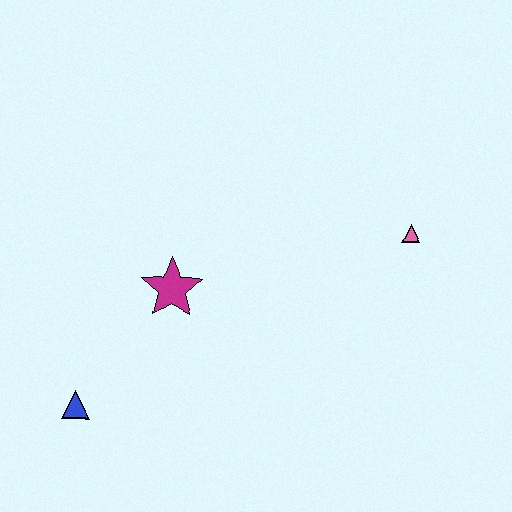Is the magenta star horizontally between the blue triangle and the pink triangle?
Yes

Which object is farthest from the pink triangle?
The blue triangle is farthest from the pink triangle.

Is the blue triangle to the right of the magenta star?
No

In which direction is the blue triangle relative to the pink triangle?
The blue triangle is to the left of the pink triangle.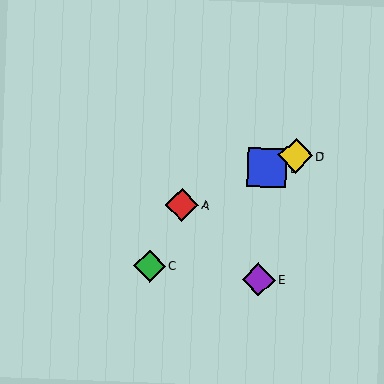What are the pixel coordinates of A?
Object A is at (182, 205).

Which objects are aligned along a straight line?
Objects A, B, D are aligned along a straight line.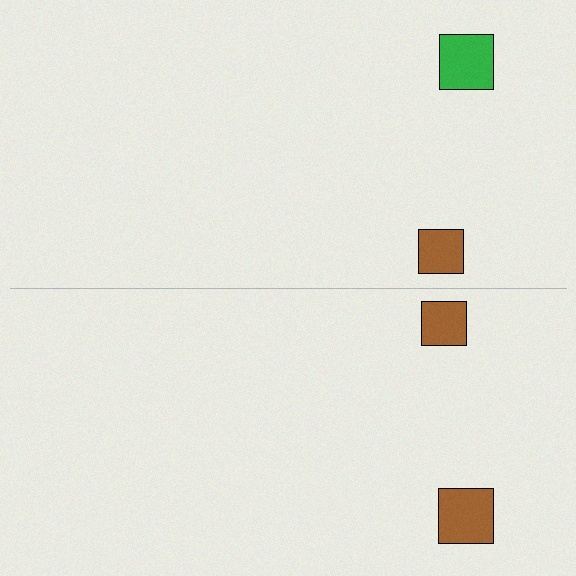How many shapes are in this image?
There are 4 shapes in this image.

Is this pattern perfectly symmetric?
No, the pattern is not perfectly symmetric. The brown square on the bottom side breaks the symmetry — its mirror counterpart is green.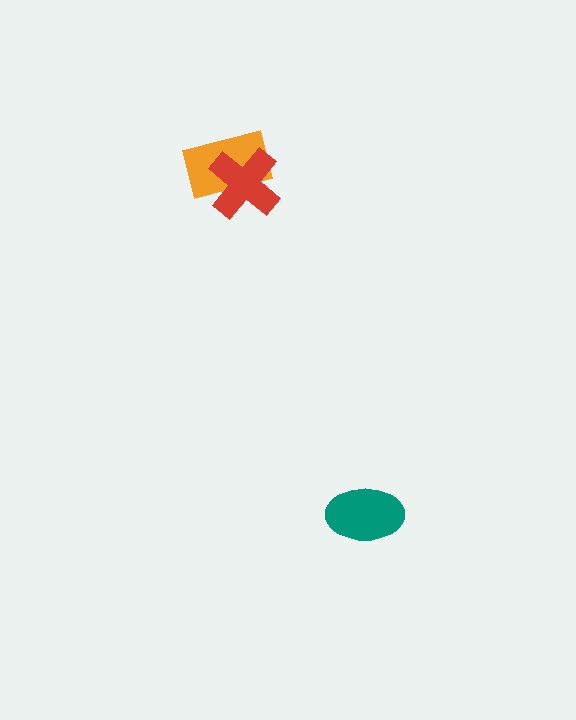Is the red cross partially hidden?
No, no other shape covers it.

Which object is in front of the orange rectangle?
The red cross is in front of the orange rectangle.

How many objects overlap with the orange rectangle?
1 object overlaps with the orange rectangle.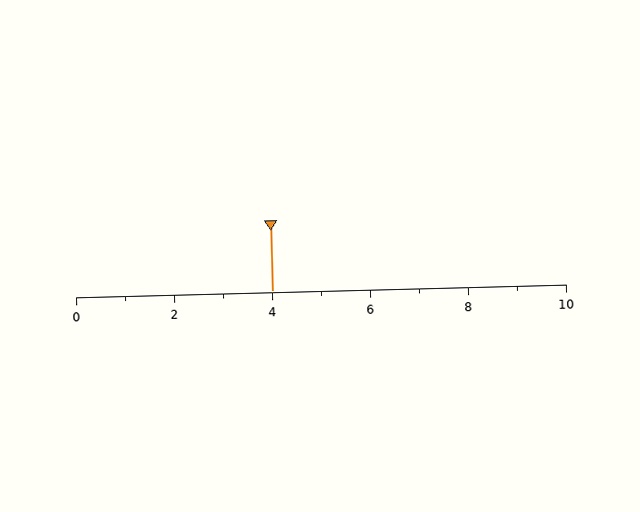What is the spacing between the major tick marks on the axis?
The major ticks are spaced 2 apart.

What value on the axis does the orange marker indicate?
The marker indicates approximately 4.